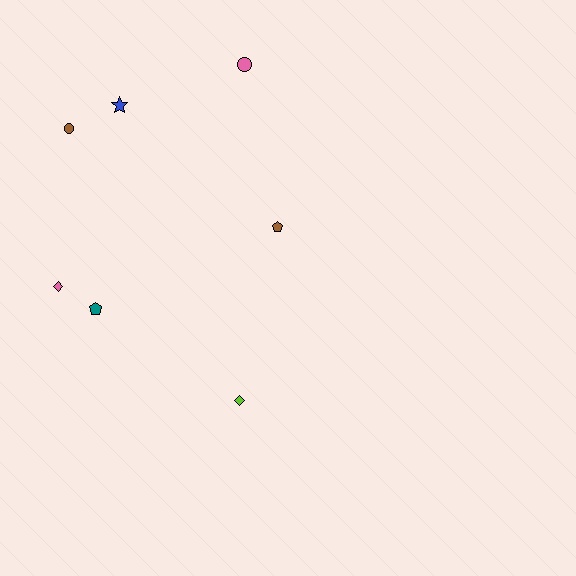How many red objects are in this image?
There are no red objects.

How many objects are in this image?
There are 7 objects.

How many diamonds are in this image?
There are 2 diamonds.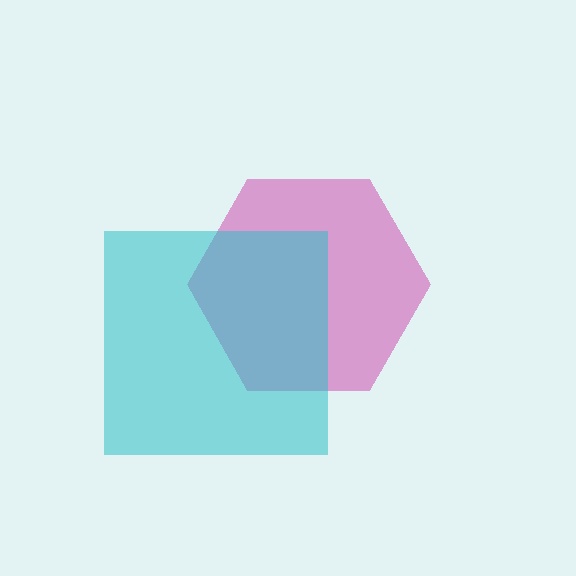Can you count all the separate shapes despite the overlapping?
Yes, there are 2 separate shapes.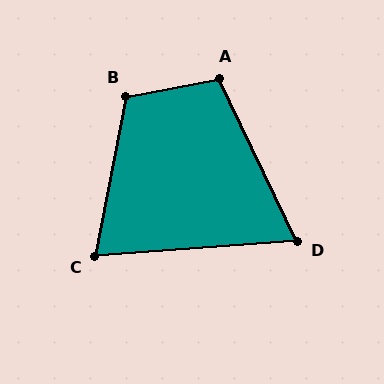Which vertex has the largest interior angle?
B, at approximately 111 degrees.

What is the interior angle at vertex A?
Approximately 105 degrees (obtuse).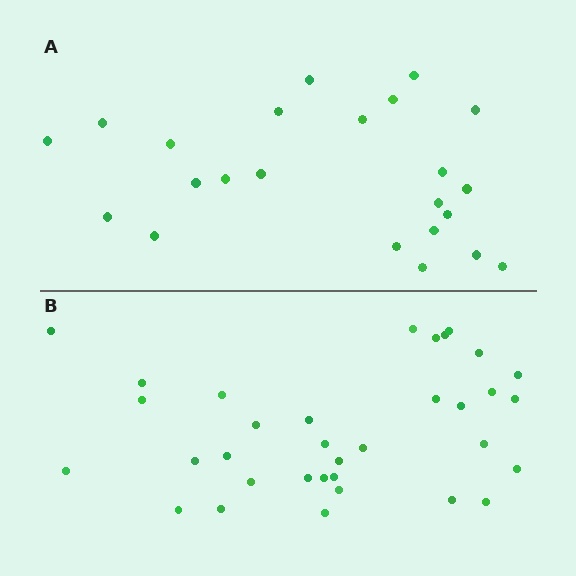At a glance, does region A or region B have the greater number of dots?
Region B (the bottom region) has more dots.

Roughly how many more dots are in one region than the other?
Region B has roughly 12 or so more dots than region A.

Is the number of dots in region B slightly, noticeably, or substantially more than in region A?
Region B has substantially more. The ratio is roughly 1.5 to 1.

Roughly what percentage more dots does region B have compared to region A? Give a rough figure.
About 50% more.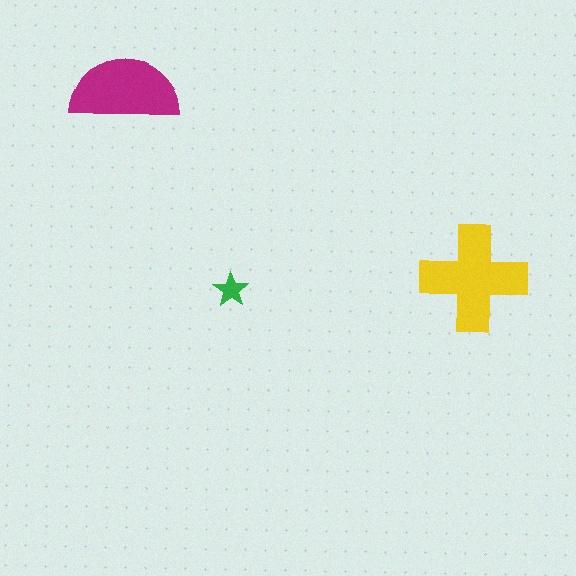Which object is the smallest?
The green star.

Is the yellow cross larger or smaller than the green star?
Larger.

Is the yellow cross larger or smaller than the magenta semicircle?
Larger.